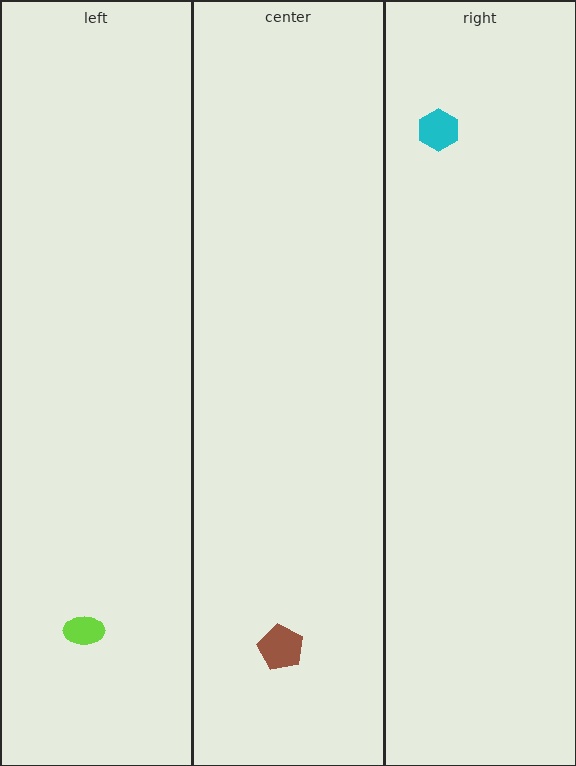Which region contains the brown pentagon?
The center region.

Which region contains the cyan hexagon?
The right region.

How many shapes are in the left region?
1.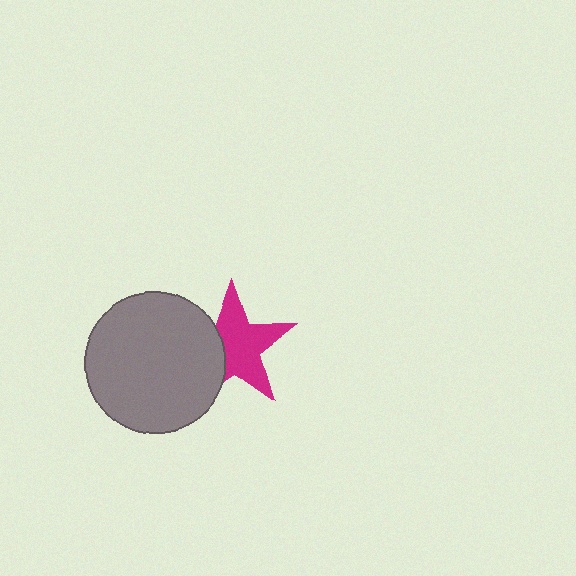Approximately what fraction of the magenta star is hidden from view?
Roughly 34% of the magenta star is hidden behind the gray circle.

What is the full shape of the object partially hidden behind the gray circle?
The partially hidden object is a magenta star.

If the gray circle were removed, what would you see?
You would see the complete magenta star.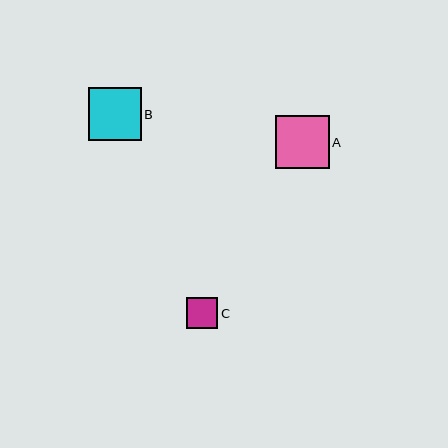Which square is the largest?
Square A is the largest with a size of approximately 53 pixels.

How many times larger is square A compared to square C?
Square A is approximately 1.7 times the size of square C.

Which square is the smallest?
Square C is the smallest with a size of approximately 31 pixels.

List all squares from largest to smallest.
From largest to smallest: A, B, C.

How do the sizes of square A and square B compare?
Square A and square B are approximately the same size.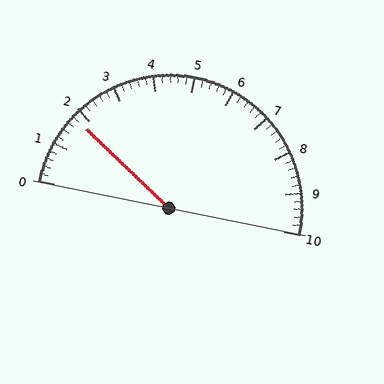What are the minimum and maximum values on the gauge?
The gauge ranges from 0 to 10.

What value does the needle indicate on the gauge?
The needle indicates approximately 1.8.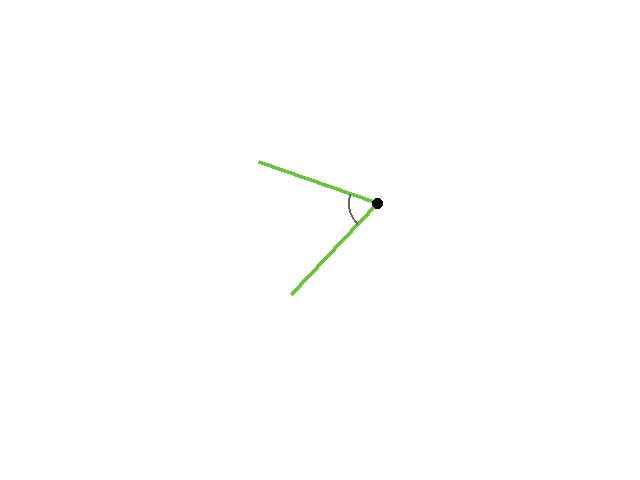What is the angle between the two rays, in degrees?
Approximately 66 degrees.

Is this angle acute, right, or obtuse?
It is acute.